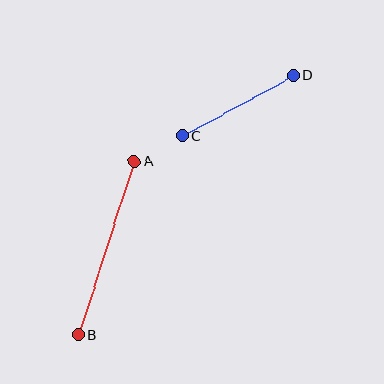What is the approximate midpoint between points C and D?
The midpoint is at approximately (238, 106) pixels.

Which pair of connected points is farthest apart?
Points A and B are farthest apart.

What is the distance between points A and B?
The distance is approximately 182 pixels.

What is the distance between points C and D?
The distance is approximately 126 pixels.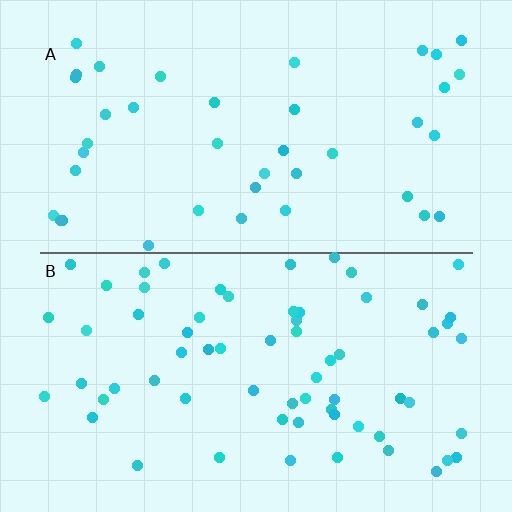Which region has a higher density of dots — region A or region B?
B (the bottom).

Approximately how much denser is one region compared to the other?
Approximately 1.6× — region B over region A.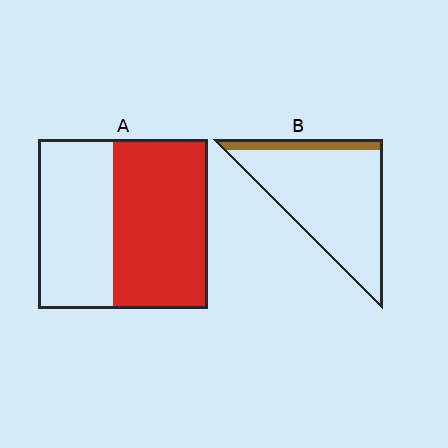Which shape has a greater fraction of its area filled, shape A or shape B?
Shape A.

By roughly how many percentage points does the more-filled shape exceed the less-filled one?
By roughly 45 percentage points (A over B).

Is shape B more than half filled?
No.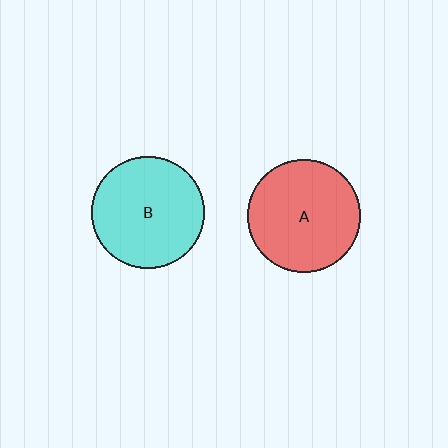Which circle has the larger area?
Circle A (red).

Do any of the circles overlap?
No, none of the circles overlap.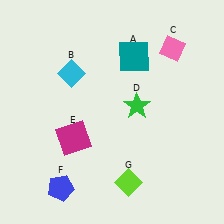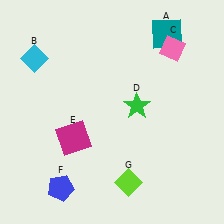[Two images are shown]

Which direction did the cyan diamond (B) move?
The cyan diamond (B) moved left.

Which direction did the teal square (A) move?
The teal square (A) moved right.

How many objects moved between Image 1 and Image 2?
2 objects moved between the two images.